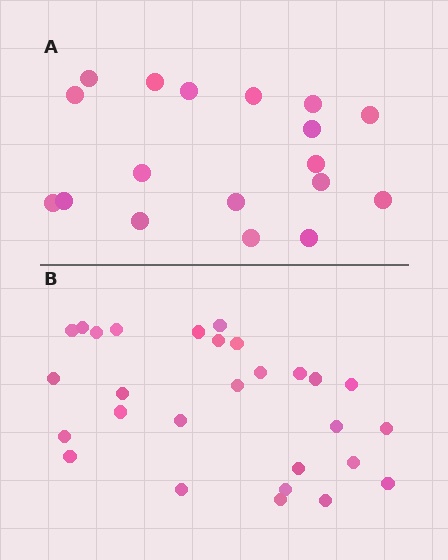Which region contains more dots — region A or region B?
Region B (the bottom region) has more dots.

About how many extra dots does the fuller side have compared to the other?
Region B has roughly 10 or so more dots than region A.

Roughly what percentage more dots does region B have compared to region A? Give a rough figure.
About 55% more.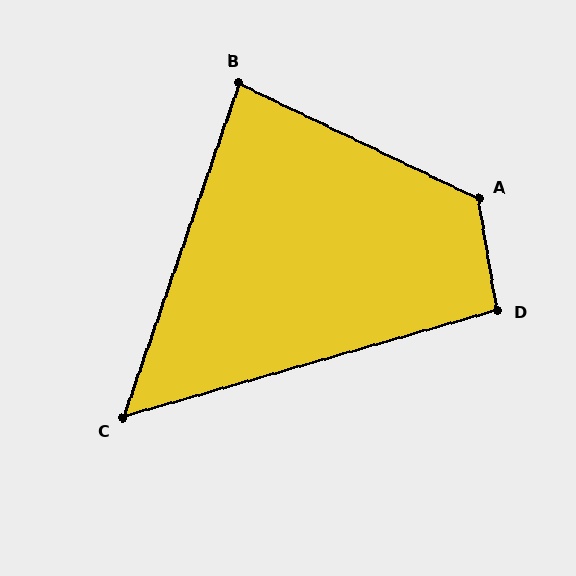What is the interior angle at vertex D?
Approximately 96 degrees (obtuse).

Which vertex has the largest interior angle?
A, at approximately 125 degrees.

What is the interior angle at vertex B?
Approximately 84 degrees (acute).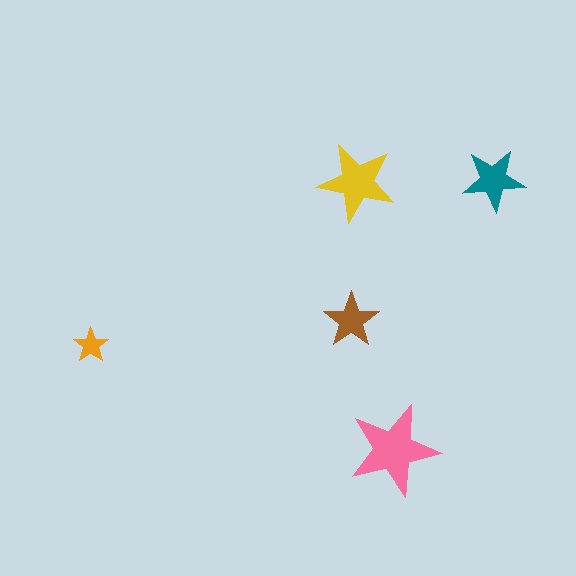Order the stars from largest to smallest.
the pink one, the yellow one, the teal one, the brown one, the orange one.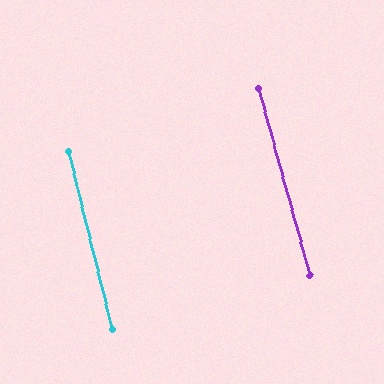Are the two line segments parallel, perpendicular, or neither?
Parallel — their directions differ by only 1.6°.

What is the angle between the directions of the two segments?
Approximately 2 degrees.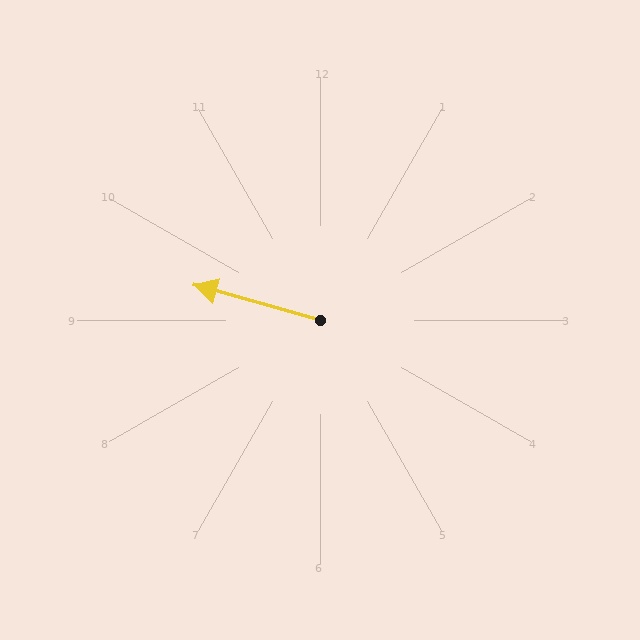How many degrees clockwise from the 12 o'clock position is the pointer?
Approximately 286 degrees.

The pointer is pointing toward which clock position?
Roughly 10 o'clock.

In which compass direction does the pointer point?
West.